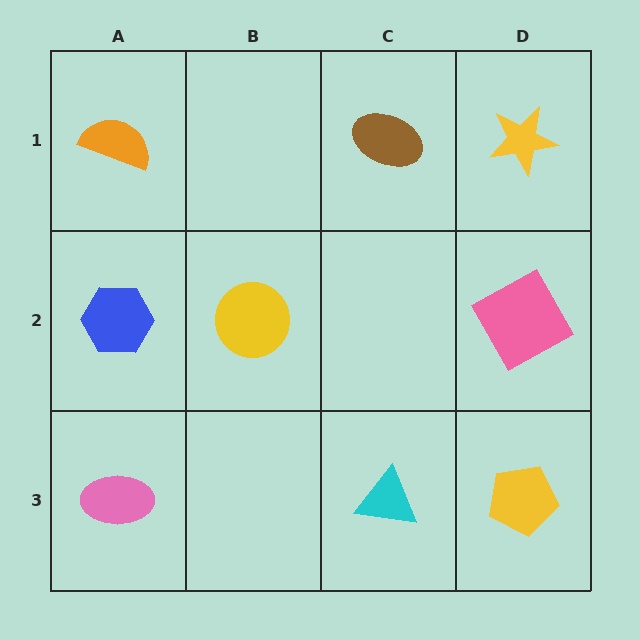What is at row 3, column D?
A yellow pentagon.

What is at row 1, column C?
A brown ellipse.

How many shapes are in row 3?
3 shapes.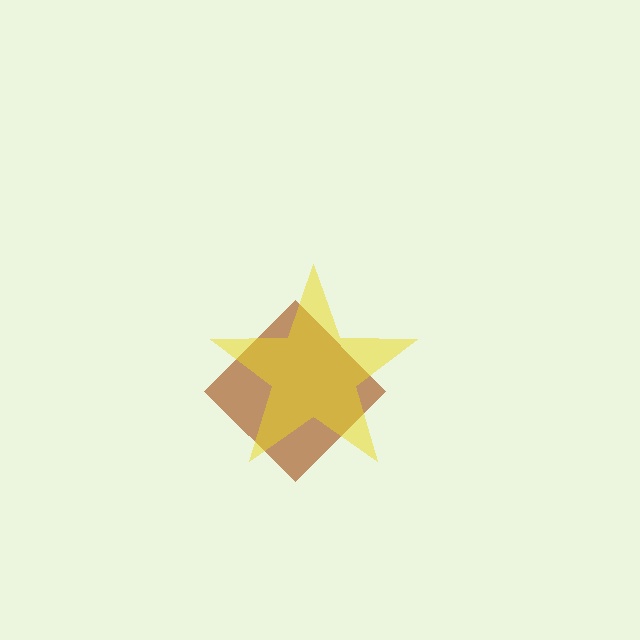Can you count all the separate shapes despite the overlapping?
Yes, there are 2 separate shapes.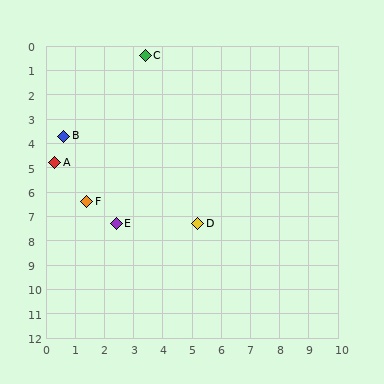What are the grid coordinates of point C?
Point C is at approximately (3.4, 0.4).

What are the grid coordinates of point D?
Point D is at approximately (5.2, 7.3).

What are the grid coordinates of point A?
Point A is at approximately (0.3, 4.8).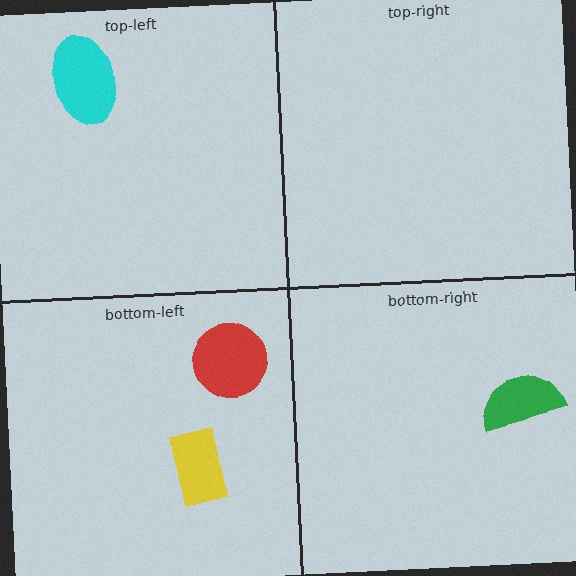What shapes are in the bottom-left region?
The yellow rectangle, the red circle.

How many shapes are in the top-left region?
1.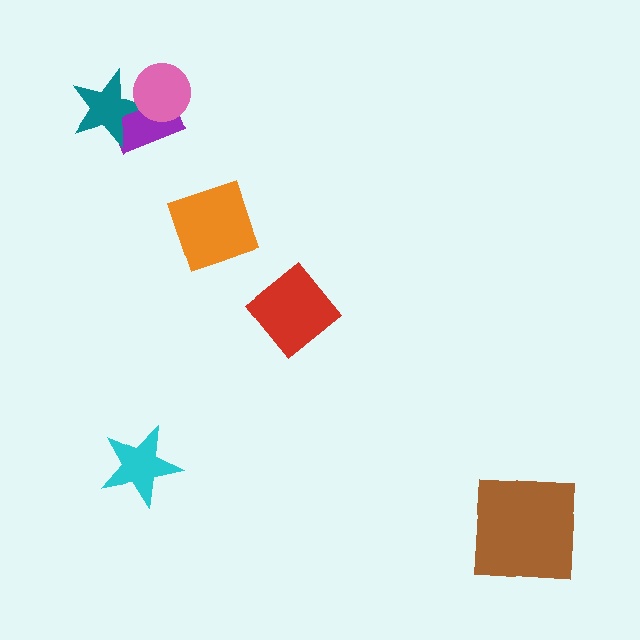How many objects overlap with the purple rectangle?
2 objects overlap with the purple rectangle.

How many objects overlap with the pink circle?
2 objects overlap with the pink circle.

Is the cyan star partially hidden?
No, no other shape covers it.